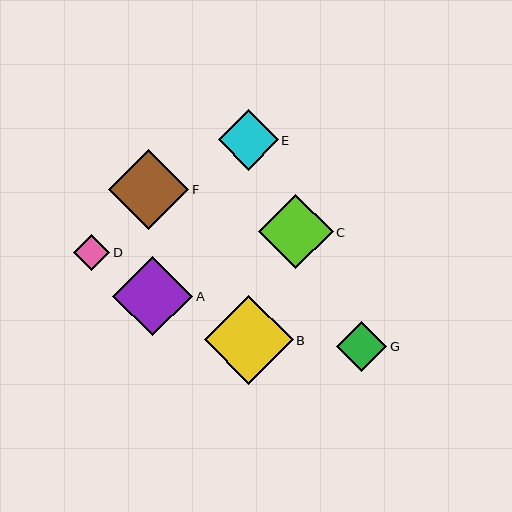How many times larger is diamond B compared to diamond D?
Diamond B is approximately 2.4 times the size of diamond D.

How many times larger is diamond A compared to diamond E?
Diamond A is approximately 1.3 times the size of diamond E.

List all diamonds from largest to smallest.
From largest to smallest: B, F, A, C, E, G, D.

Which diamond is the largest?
Diamond B is the largest with a size of approximately 89 pixels.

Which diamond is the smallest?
Diamond D is the smallest with a size of approximately 37 pixels.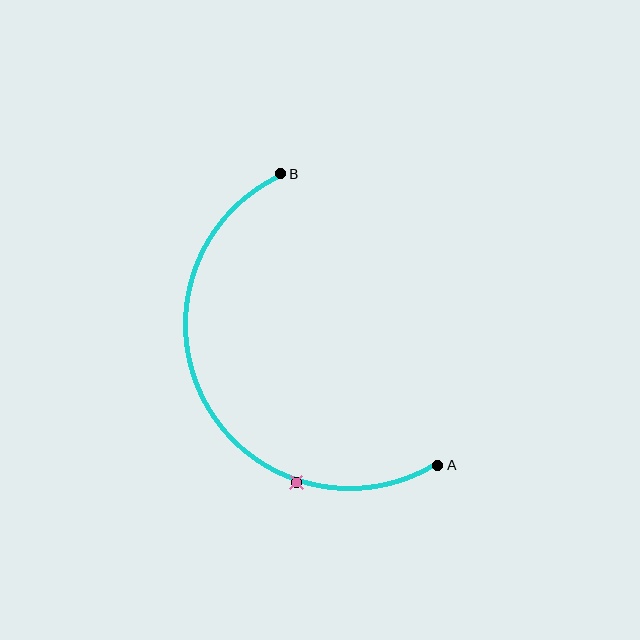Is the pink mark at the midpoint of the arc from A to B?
No. The pink mark lies on the arc but is closer to endpoint A. The arc midpoint would be at the point on the curve equidistant along the arc from both A and B.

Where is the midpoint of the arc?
The arc midpoint is the point on the curve farthest from the straight line joining A and B. It sits to the left of that line.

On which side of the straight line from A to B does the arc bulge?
The arc bulges to the left of the straight line connecting A and B.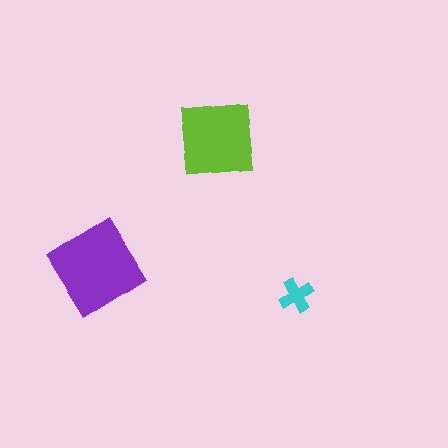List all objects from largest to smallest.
The purple diamond, the lime square, the cyan cross.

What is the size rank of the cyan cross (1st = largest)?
3rd.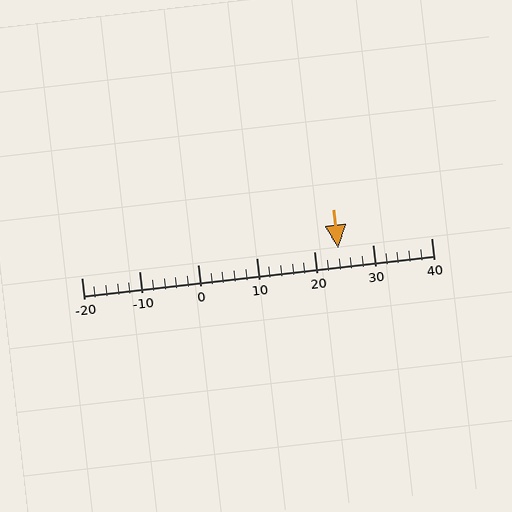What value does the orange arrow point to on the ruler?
The orange arrow points to approximately 24.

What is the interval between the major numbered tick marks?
The major tick marks are spaced 10 units apart.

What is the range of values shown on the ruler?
The ruler shows values from -20 to 40.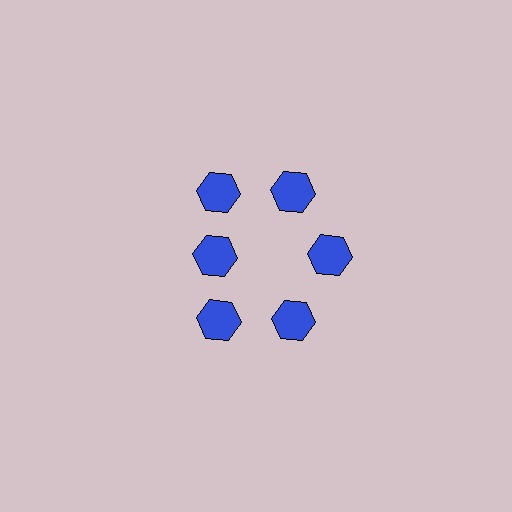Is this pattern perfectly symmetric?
No. The 6 blue hexagons are arranged in a ring, but one element near the 9 o'clock position is pulled inward toward the center, breaking the 6-fold rotational symmetry.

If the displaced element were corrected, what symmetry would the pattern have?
It would have 6-fold rotational symmetry — the pattern would map onto itself every 60 degrees.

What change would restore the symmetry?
The symmetry would be restored by moving it outward, back onto the ring so that all 6 hexagons sit at equal angles and equal distance from the center.